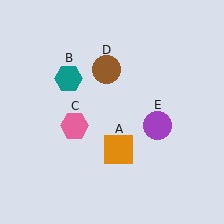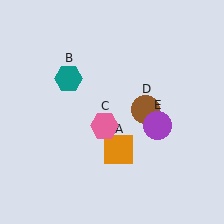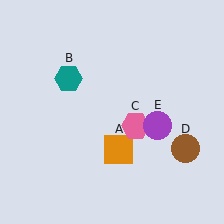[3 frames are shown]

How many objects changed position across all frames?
2 objects changed position: pink hexagon (object C), brown circle (object D).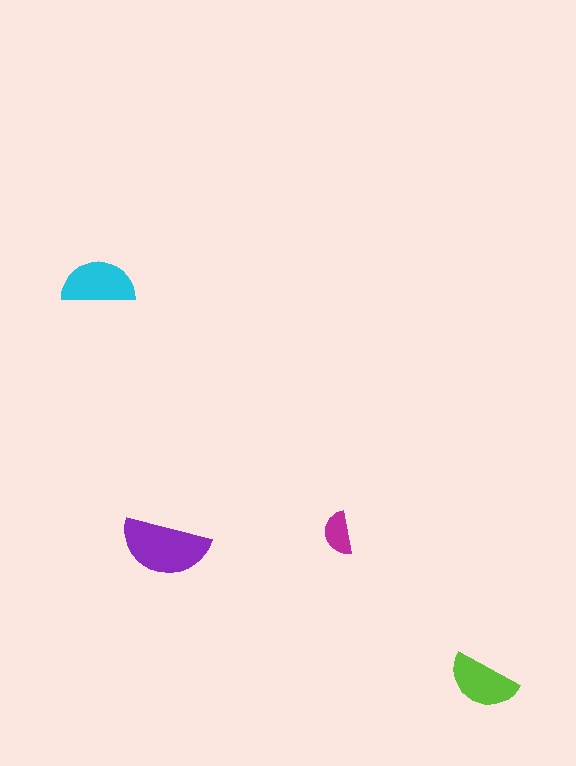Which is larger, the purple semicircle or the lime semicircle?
The purple one.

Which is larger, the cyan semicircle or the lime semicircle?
The cyan one.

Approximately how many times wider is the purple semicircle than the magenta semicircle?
About 2 times wider.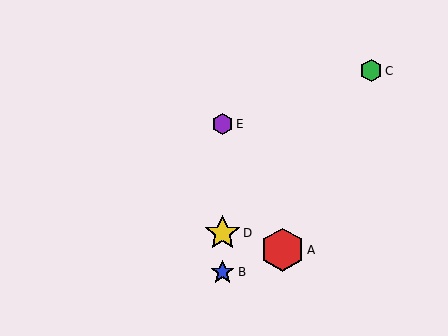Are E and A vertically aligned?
No, E is at x≈223 and A is at x≈282.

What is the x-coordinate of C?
Object C is at x≈371.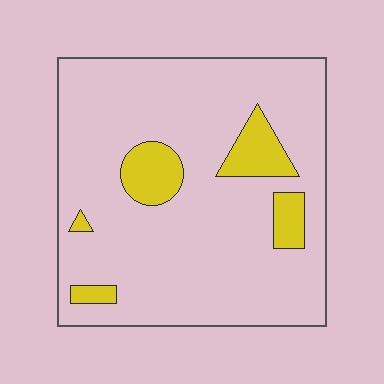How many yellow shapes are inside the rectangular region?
5.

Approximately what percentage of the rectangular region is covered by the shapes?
Approximately 15%.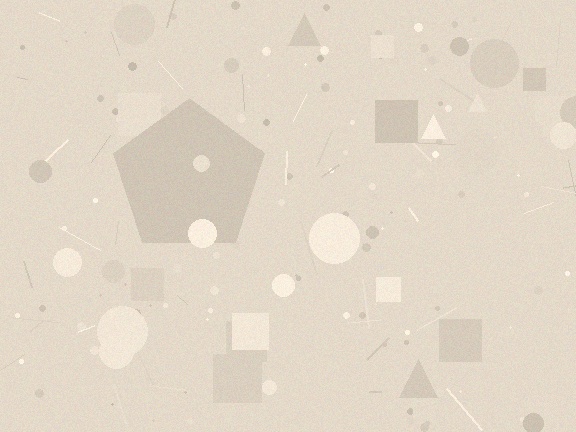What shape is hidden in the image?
A pentagon is hidden in the image.